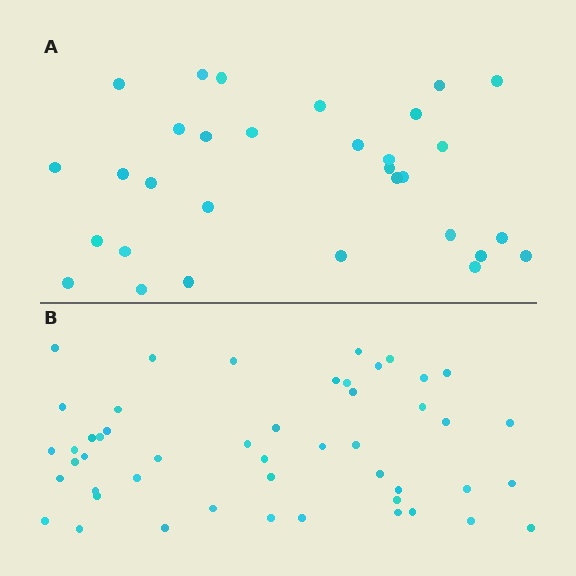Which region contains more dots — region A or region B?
Region B (the bottom region) has more dots.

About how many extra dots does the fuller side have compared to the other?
Region B has approximately 20 more dots than region A.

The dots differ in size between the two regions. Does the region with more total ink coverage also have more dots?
No. Region A has more total ink coverage because its dots are larger, but region B actually contains more individual dots. Total area can be misleading — the number of items is what matters here.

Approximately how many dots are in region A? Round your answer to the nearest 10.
About 30 dots. (The exact count is 31, which rounds to 30.)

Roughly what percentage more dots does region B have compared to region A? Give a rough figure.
About 60% more.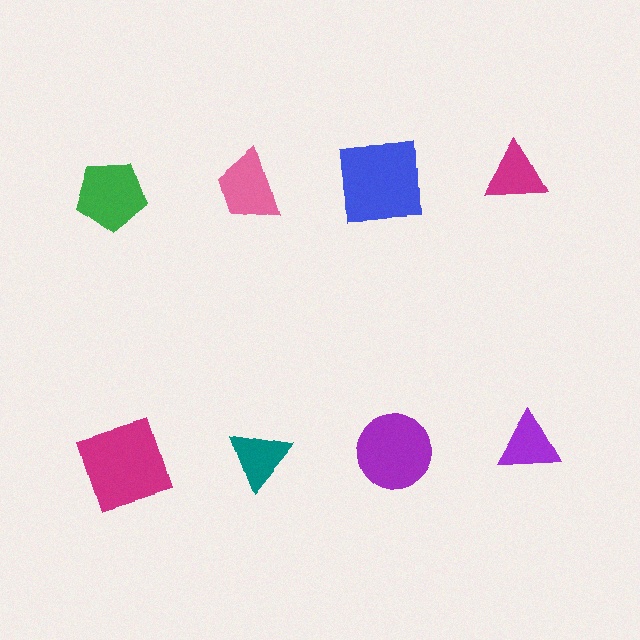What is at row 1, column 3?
A blue square.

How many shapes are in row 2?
4 shapes.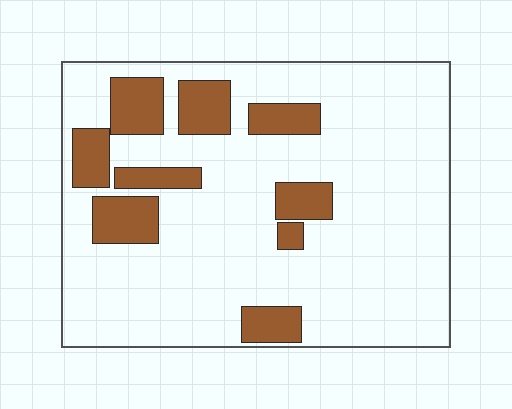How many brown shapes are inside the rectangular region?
9.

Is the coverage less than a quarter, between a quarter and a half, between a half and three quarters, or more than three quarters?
Less than a quarter.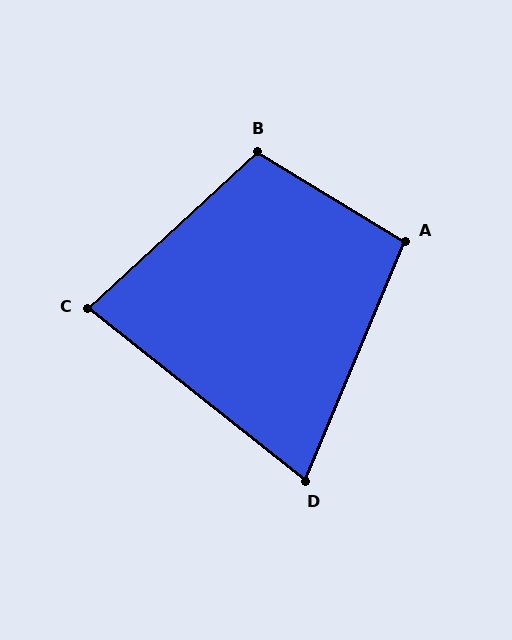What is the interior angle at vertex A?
Approximately 99 degrees (obtuse).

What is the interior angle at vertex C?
Approximately 81 degrees (acute).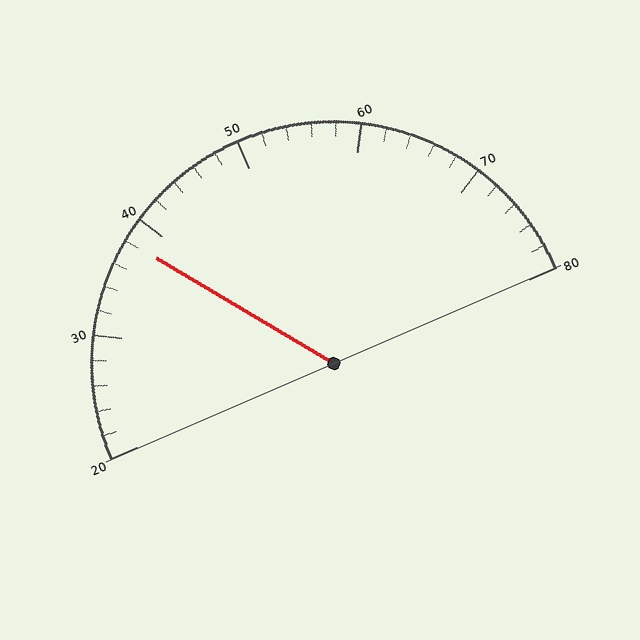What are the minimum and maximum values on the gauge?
The gauge ranges from 20 to 80.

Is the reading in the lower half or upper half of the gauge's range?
The reading is in the lower half of the range (20 to 80).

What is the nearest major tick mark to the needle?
The nearest major tick mark is 40.